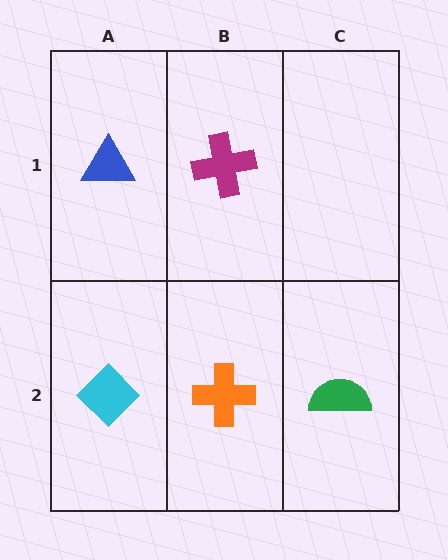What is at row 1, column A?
A blue triangle.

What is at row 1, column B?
A magenta cross.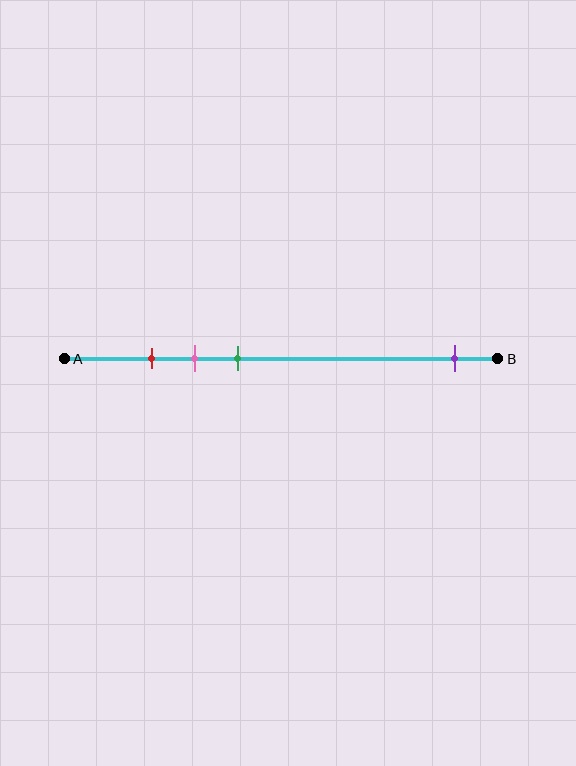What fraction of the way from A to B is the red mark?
The red mark is approximately 20% (0.2) of the way from A to B.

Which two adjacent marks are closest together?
The red and pink marks are the closest adjacent pair.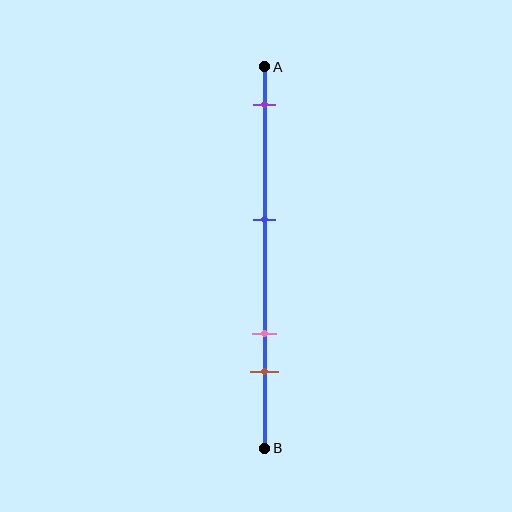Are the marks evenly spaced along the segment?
No, the marks are not evenly spaced.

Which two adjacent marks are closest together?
The pink and brown marks are the closest adjacent pair.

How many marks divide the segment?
There are 4 marks dividing the segment.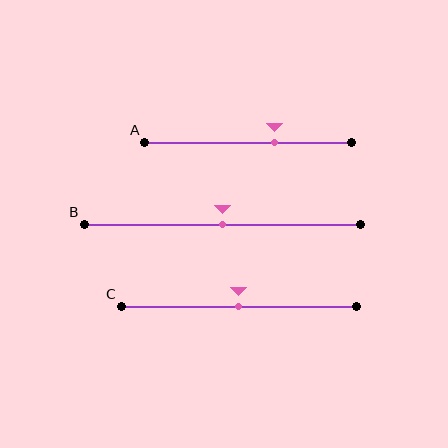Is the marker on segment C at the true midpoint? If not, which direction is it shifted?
Yes, the marker on segment C is at the true midpoint.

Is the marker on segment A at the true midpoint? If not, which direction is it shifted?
No, the marker on segment A is shifted to the right by about 13% of the segment length.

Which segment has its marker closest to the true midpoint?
Segment B has its marker closest to the true midpoint.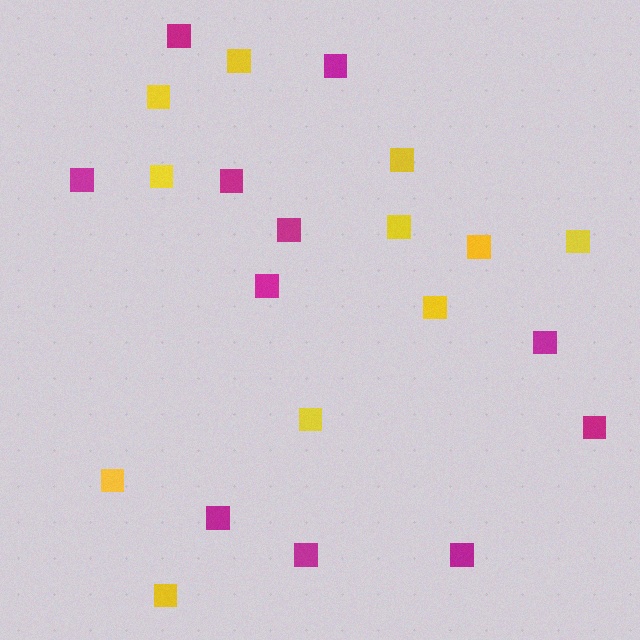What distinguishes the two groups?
There are 2 groups: one group of yellow squares (11) and one group of magenta squares (11).